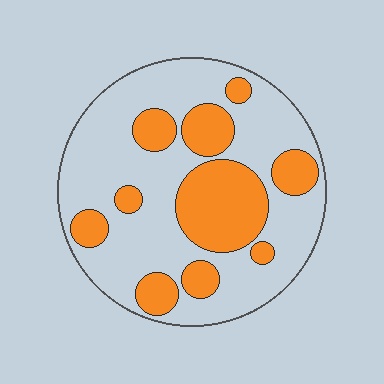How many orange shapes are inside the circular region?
10.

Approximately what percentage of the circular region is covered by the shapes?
Approximately 30%.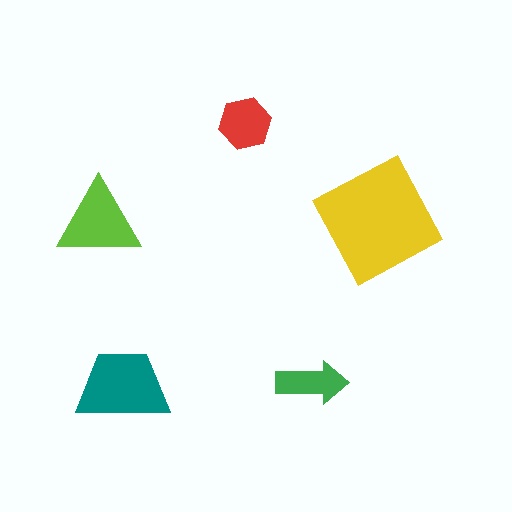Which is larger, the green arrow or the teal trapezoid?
The teal trapezoid.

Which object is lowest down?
The teal trapezoid is bottommost.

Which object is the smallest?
The green arrow.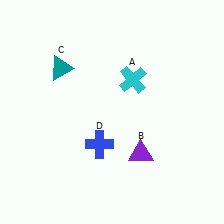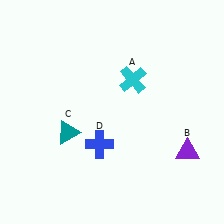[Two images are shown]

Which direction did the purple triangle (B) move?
The purple triangle (B) moved right.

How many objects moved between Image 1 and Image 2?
2 objects moved between the two images.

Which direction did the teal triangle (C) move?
The teal triangle (C) moved down.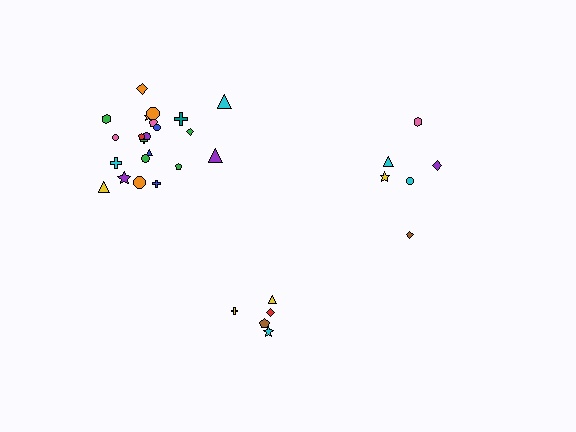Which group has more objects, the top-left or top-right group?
The top-left group.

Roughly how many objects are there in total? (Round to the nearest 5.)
Roughly 35 objects in total.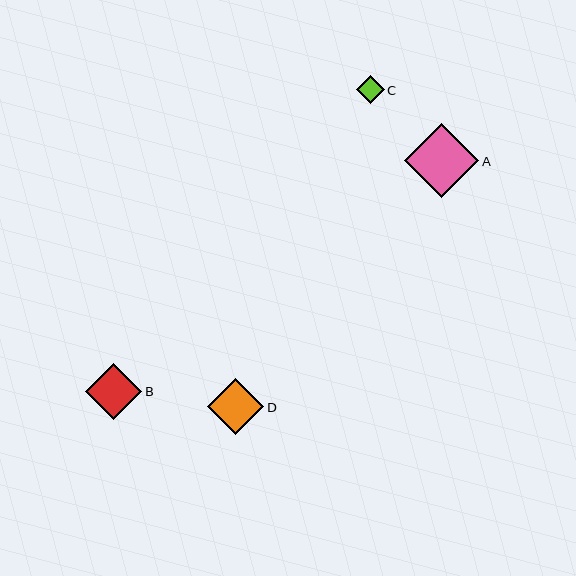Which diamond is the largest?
Diamond A is the largest with a size of approximately 75 pixels.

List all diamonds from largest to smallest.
From largest to smallest: A, D, B, C.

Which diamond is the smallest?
Diamond C is the smallest with a size of approximately 28 pixels.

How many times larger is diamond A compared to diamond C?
Diamond A is approximately 2.7 times the size of diamond C.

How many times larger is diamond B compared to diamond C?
Diamond B is approximately 2.0 times the size of diamond C.